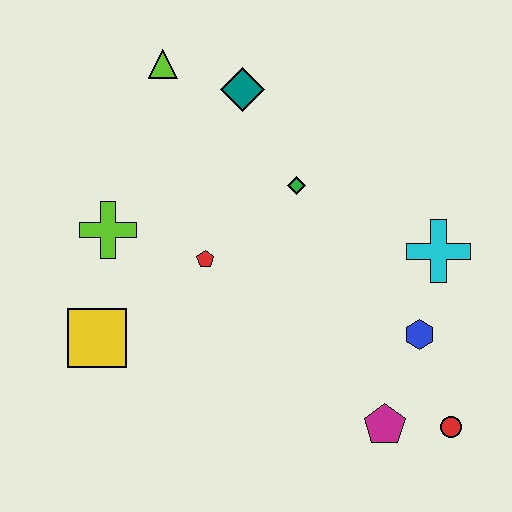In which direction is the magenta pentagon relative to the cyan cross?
The magenta pentagon is below the cyan cross.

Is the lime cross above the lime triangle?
No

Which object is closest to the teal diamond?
The lime triangle is closest to the teal diamond.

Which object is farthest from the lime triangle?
The red circle is farthest from the lime triangle.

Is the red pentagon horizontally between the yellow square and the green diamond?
Yes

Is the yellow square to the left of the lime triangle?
Yes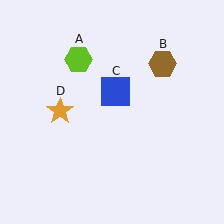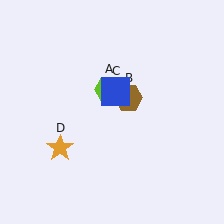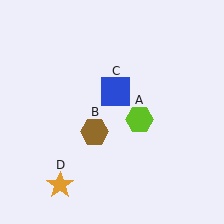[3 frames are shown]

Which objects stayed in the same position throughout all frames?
Blue square (object C) remained stationary.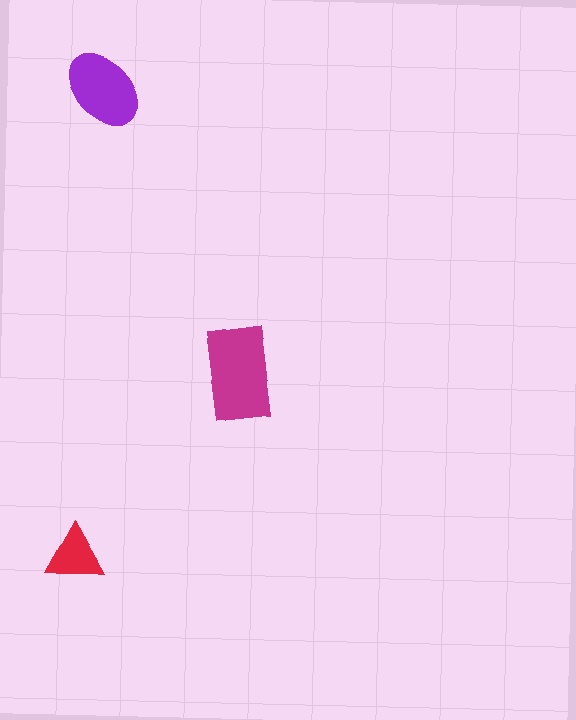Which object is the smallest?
The red triangle.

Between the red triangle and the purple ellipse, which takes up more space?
The purple ellipse.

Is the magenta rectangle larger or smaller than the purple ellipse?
Larger.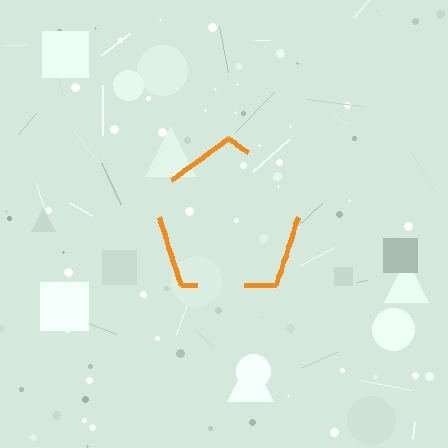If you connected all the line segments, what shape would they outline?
They would outline a pentagon.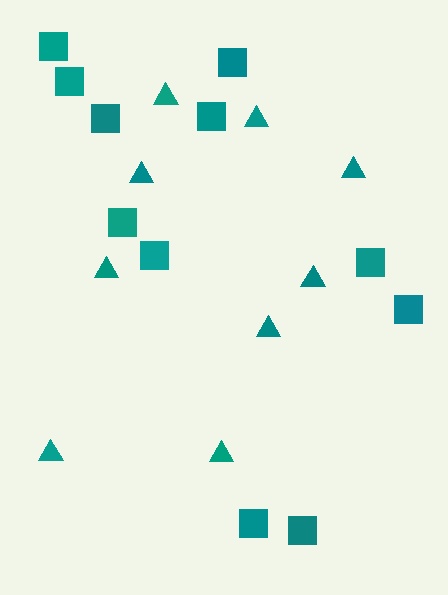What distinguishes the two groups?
There are 2 groups: one group of triangles (9) and one group of squares (11).